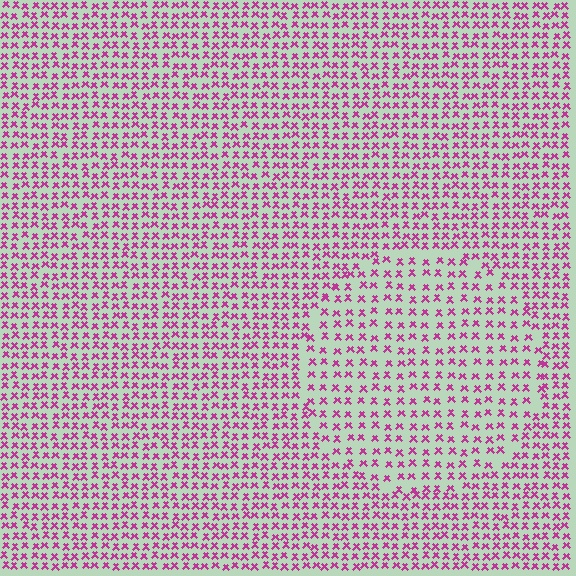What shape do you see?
I see a circle.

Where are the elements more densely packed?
The elements are more densely packed outside the circle boundary.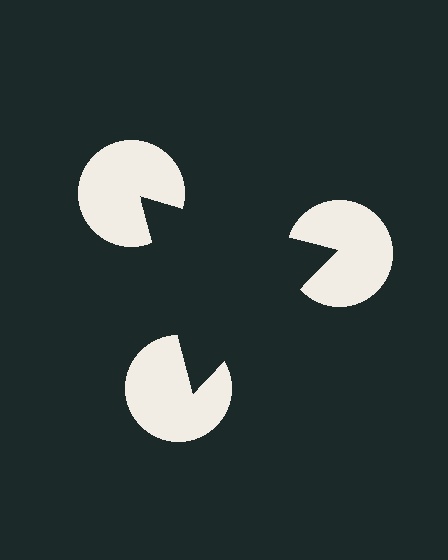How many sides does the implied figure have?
3 sides.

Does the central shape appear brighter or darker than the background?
It typically appears slightly darker than the background, even though no actual brightness change is drawn.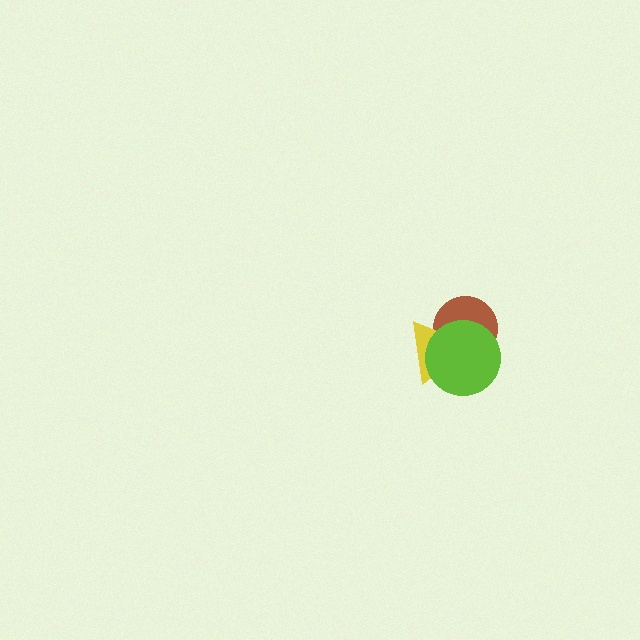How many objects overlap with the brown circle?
2 objects overlap with the brown circle.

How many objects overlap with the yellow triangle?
2 objects overlap with the yellow triangle.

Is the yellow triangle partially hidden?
Yes, it is partially covered by another shape.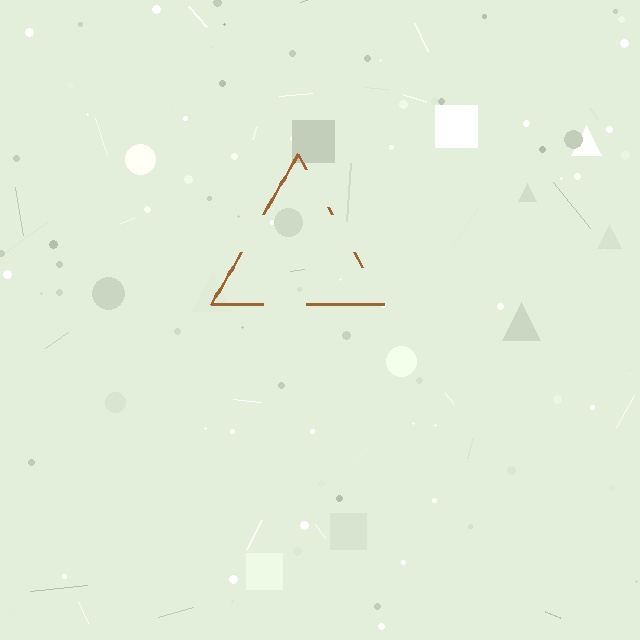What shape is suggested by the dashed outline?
The dashed outline suggests a triangle.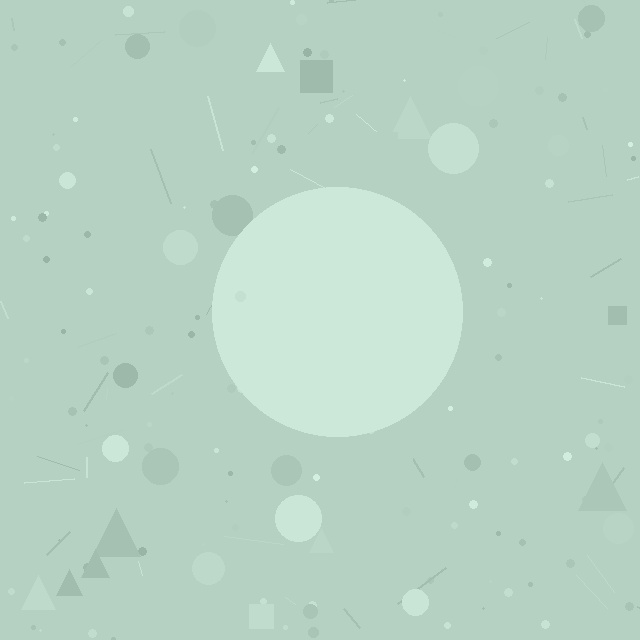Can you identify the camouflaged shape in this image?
The camouflaged shape is a circle.